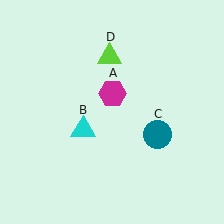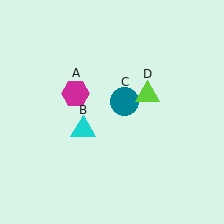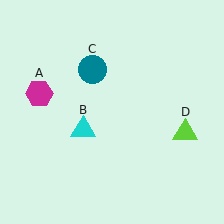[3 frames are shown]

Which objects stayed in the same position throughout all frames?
Cyan triangle (object B) remained stationary.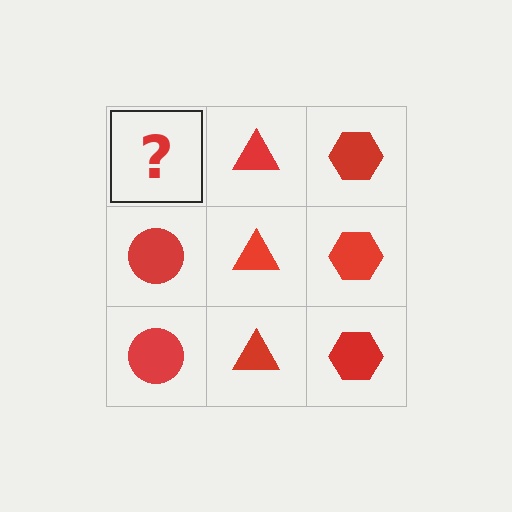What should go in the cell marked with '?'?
The missing cell should contain a red circle.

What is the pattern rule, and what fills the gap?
The rule is that each column has a consistent shape. The gap should be filled with a red circle.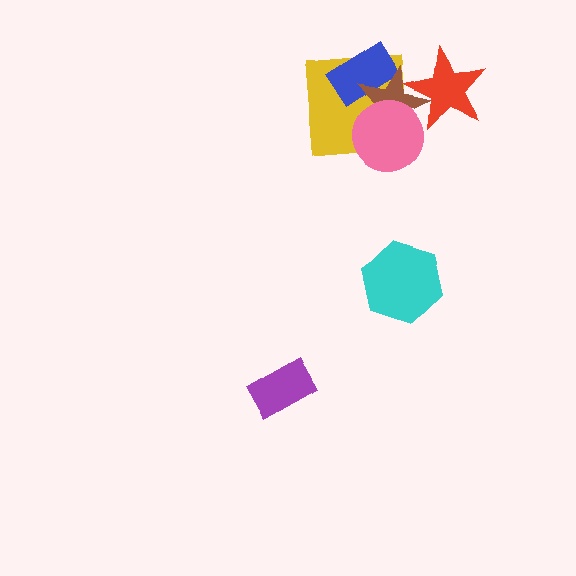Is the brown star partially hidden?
Yes, it is partially covered by another shape.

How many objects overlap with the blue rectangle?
2 objects overlap with the blue rectangle.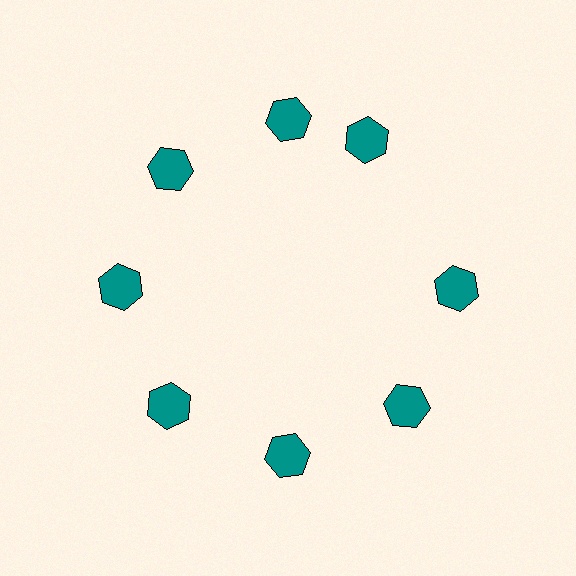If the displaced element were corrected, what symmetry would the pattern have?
It would have 8-fold rotational symmetry — the pattern would map onto itself every 45 degrees.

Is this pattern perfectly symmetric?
No. The 8 teal hexagons are arranged in a ring, but one element near the 2 o'clock position is rotated out of alignment along the ring, breaking the 8-fold rotational symmetry.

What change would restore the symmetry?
The symmetry would be restored by rotating it back into even spacing with its neighbors so that all 8 hexagons sit at equal angles and equal distance from the center.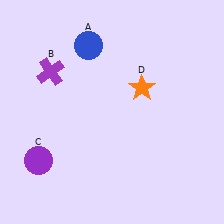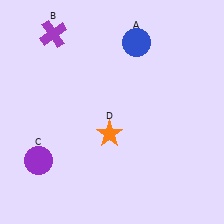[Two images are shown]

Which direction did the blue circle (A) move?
The blue circle (A) moved right.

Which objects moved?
The objects that moved are: the blue circle (A), the purple cross (B), the orange star (D).